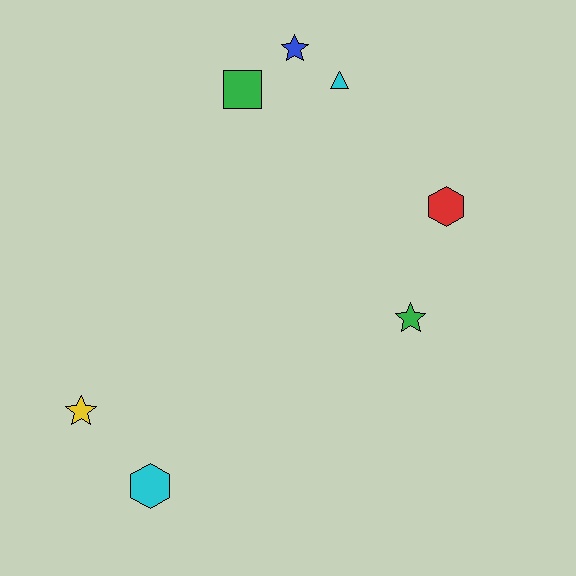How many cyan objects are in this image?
There are 2 cyan objects.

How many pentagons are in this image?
There are no pentagons.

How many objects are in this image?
There are 7 objects.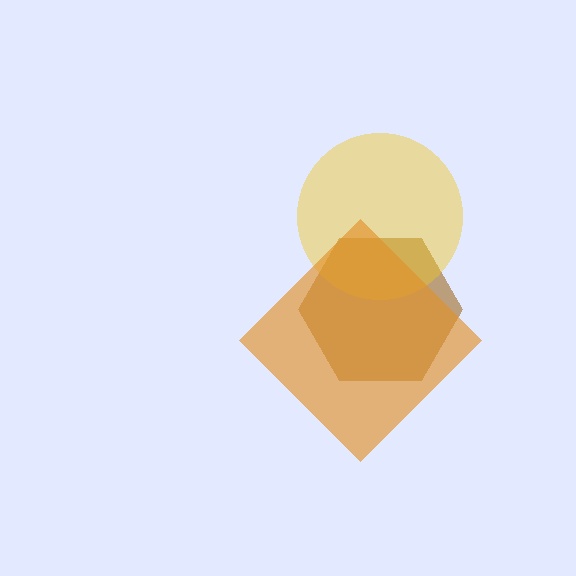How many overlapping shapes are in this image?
There are 3 overlapping shapes in the image.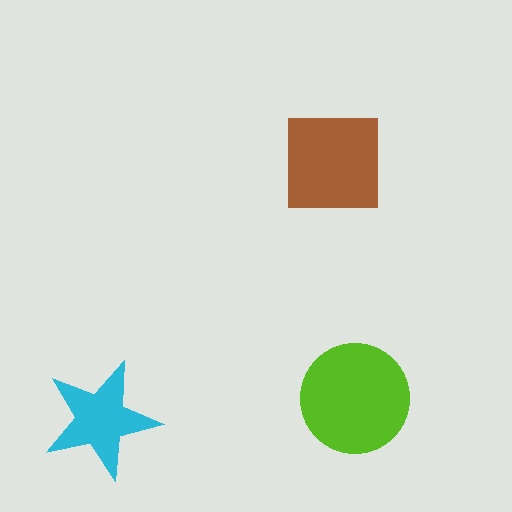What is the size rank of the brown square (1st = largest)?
2nd.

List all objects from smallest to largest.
The cyan star, the brown square, the lime circle.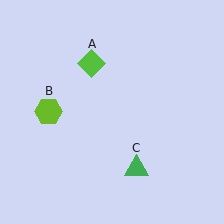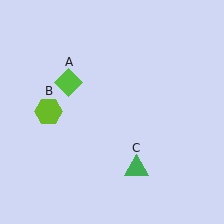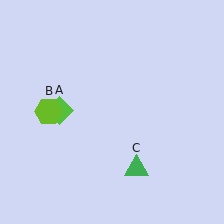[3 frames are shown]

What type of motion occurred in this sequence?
The lime diamond (object A) rotated counterclockwise around the center of the scene.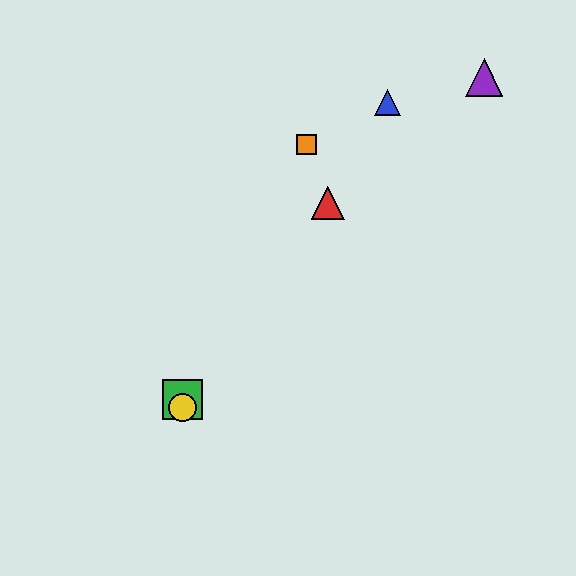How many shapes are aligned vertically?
2 shapes (the green square, the yellow circle) are aligned vertically.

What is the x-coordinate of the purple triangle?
The purple triangle is at x≈484.